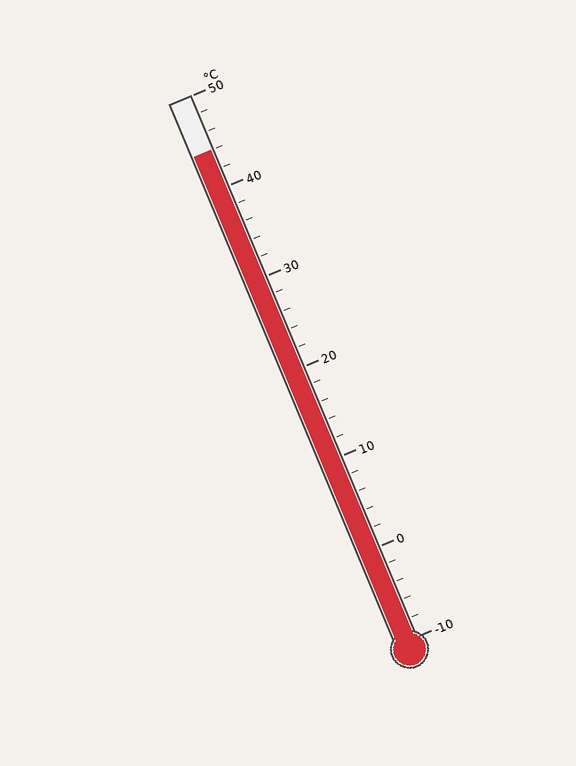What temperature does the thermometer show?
The thermometer shows approximately 44°C.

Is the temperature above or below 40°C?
The temperature is above 40°C.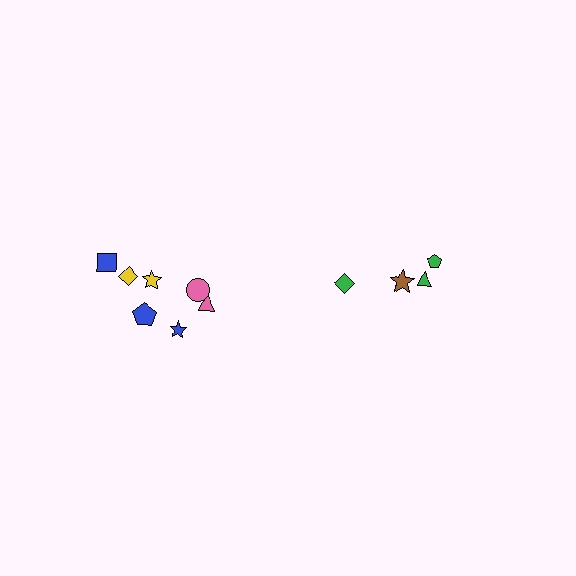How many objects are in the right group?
There are 4 objects.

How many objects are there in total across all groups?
There are 11 objects.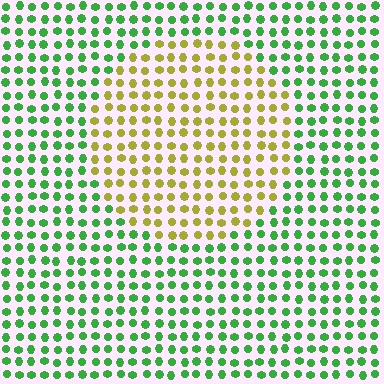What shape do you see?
I see a circle.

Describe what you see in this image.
The image is filled with small green elements in a uniform arrangement. A circle-shaped region is visible where the elements are tinted to a slightly different hue, forming a subtle color boundary.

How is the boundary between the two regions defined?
The boundary is defined purely by a slight shift in hue (about 59 degrees). Spacing, size, and orientation are identical on both sides.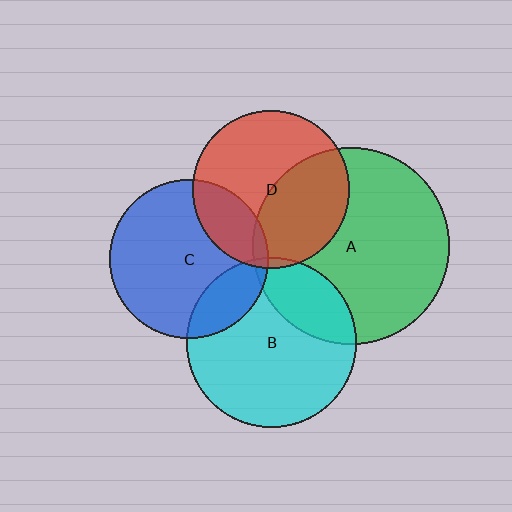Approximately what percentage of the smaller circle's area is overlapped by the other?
Approximately 20%.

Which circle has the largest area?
Circle A (green).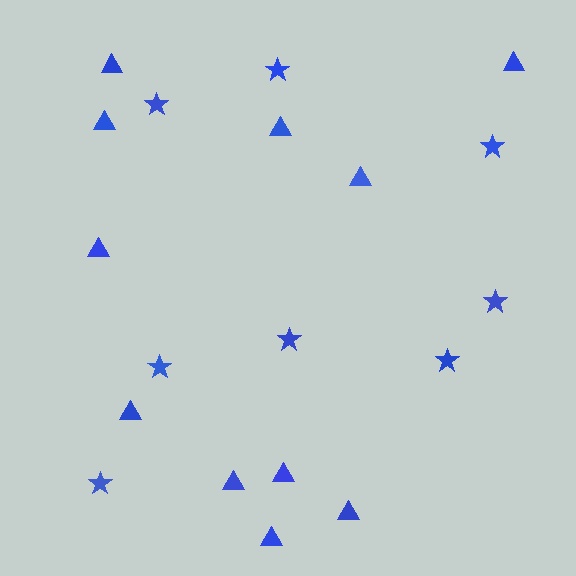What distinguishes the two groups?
There are 2 groups: one group of stars (8) and one group of triangles (11).